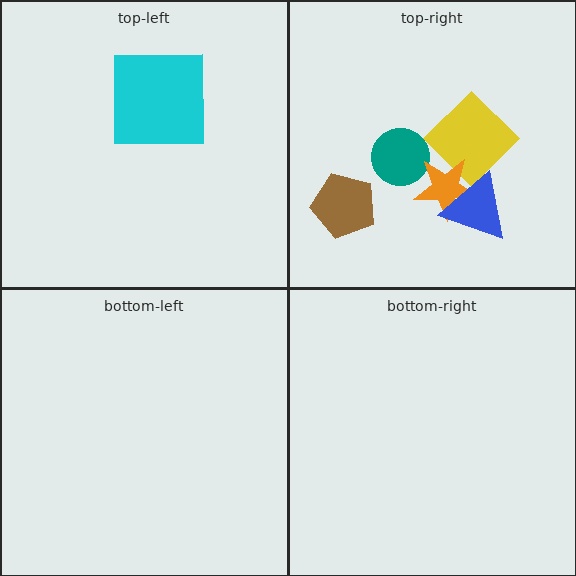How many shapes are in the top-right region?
5.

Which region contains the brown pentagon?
The top-right region.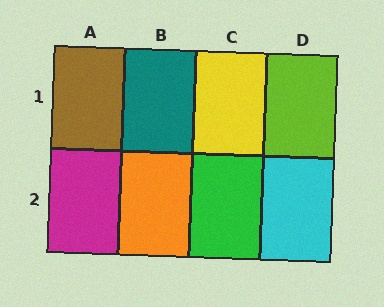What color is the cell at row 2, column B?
Orange.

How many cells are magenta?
1 cell is magenta.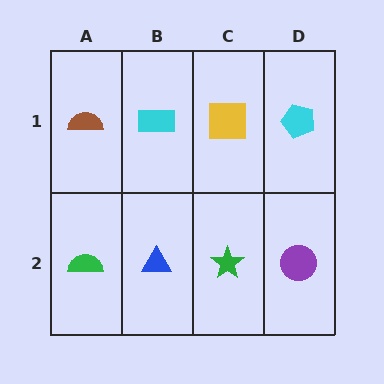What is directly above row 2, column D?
A cyan pentagon.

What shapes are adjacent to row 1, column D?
A purple circle (row 2, column D), a yellow square (row 1, column C).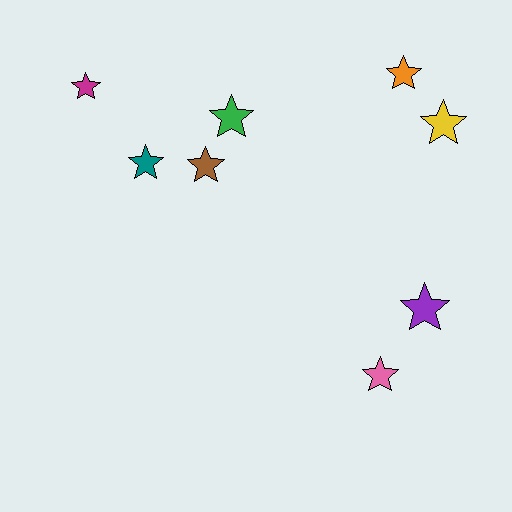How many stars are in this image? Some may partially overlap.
There are 8 stars.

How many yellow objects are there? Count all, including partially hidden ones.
There is 1 yellow object.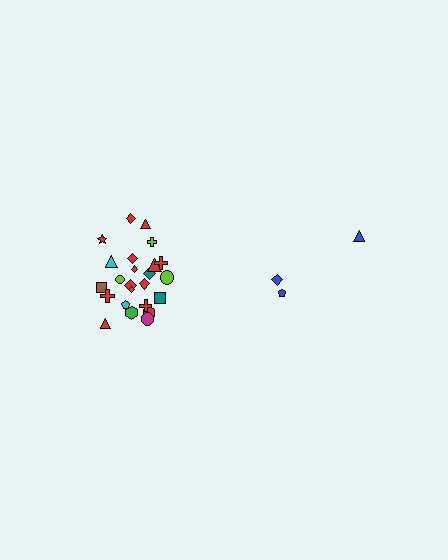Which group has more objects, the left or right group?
The left group.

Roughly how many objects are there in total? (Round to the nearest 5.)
Roughly 30 objects in total.